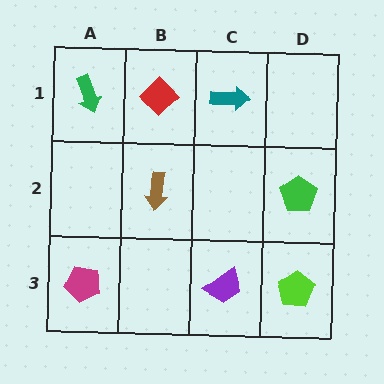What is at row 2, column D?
A green pentagon.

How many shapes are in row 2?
2 shapes.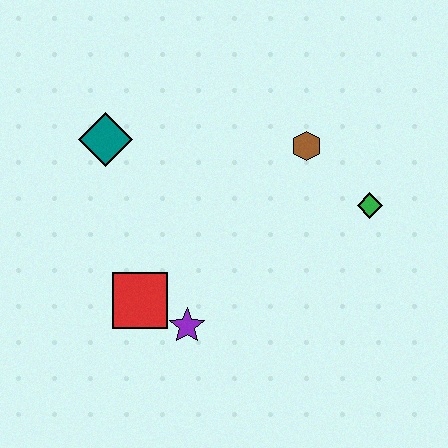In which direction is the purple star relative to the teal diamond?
The purple star is below the teal diamond.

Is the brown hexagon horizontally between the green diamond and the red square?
Yes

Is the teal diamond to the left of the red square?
Yes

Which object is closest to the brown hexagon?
The green diamond is closest to the brown hexagon.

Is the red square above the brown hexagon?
No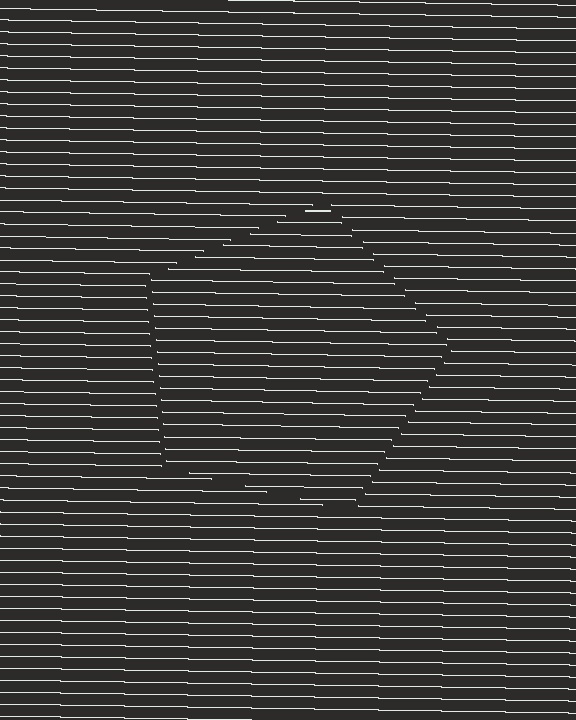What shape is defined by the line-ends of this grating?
An illusory pentagon. The interior of the shape contains the same grating, shifted by half a period — the contour is defined by the phase discontinuity where line-ends from the inner and outer gratings abut.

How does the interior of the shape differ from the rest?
The interior of the shape contains the same grating, shifted by half a period — the contour is defined by the phase discontinuity where line-ends from the inner and outer gratings abut.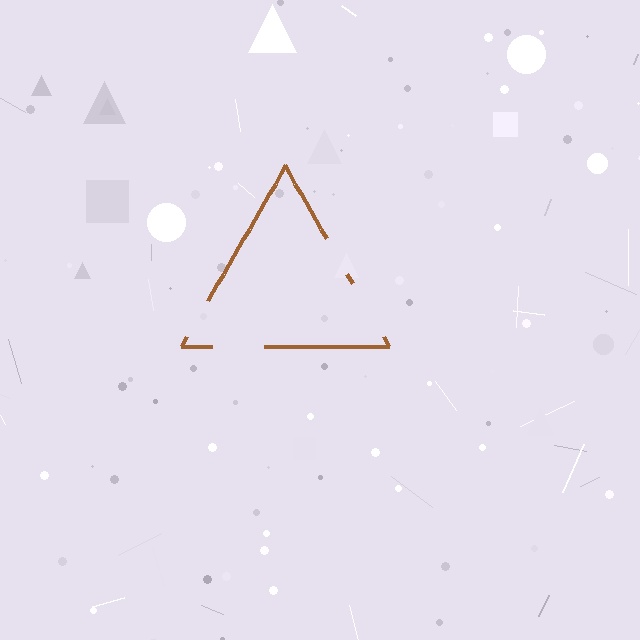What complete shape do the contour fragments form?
The contour fragments form a triangle.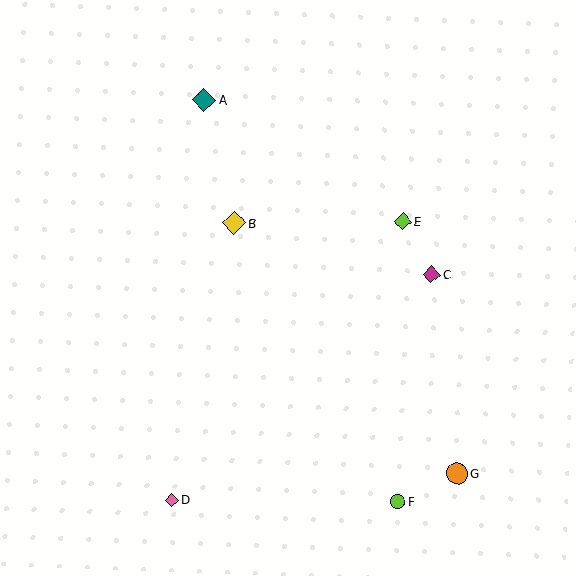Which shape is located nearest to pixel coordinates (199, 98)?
The teal diamond (labeled A) at (204, 100) is nearest to that location.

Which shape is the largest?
The teal diamond (labeled A) is the largest.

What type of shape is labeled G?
Shape G is an orange circle.